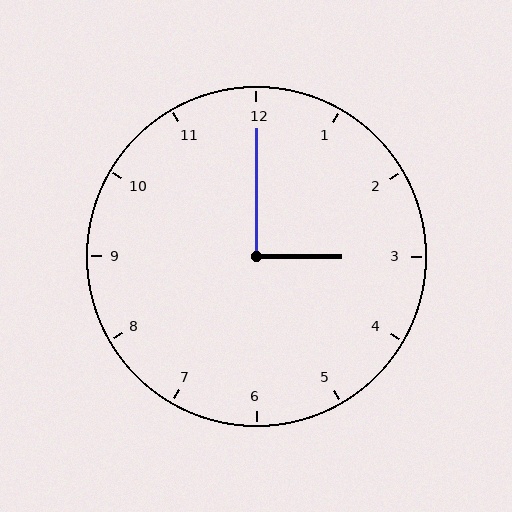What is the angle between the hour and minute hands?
Approximately 90 degrees.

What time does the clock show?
3:00.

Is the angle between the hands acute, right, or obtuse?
It is right.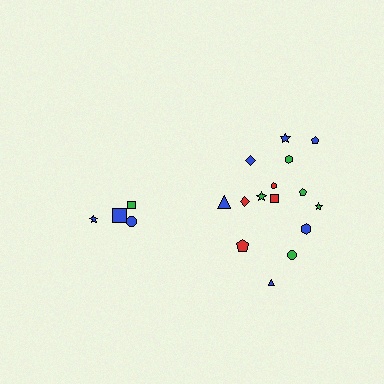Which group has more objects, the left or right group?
The right group.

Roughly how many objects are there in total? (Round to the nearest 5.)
Roughly 20 objects in total.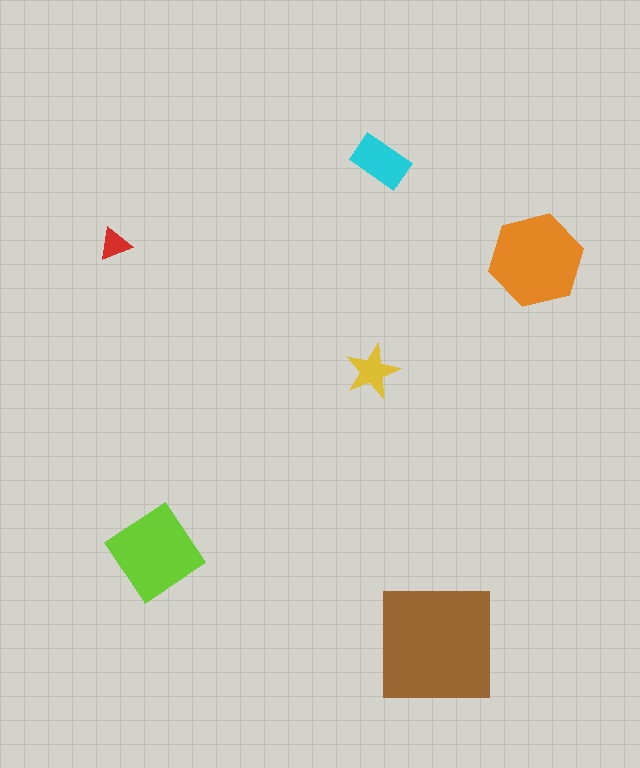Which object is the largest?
The brown square.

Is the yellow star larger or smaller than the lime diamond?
Smaller.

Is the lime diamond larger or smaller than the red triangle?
Larger.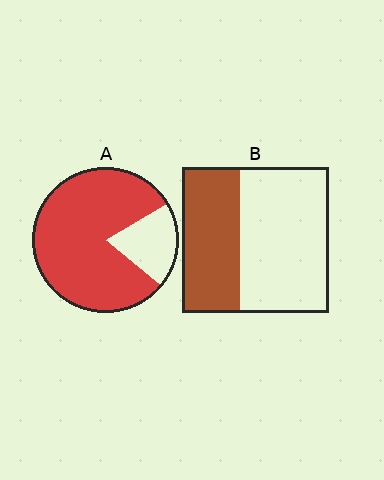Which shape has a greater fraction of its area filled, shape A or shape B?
Shape A.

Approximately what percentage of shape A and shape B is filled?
A is approximately 80% and B is approximately 40%.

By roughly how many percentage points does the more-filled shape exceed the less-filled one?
By roughly 40 percentage points (A over B).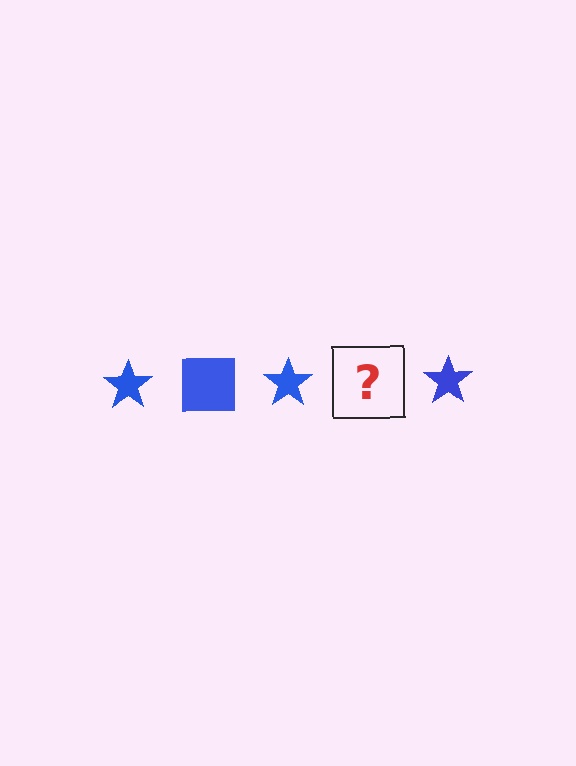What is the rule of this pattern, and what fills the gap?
The rule is that the pattern cycles through star, square shapes in blue. The gap should be filled with a blue square.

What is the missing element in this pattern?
The missing element is a blue square.